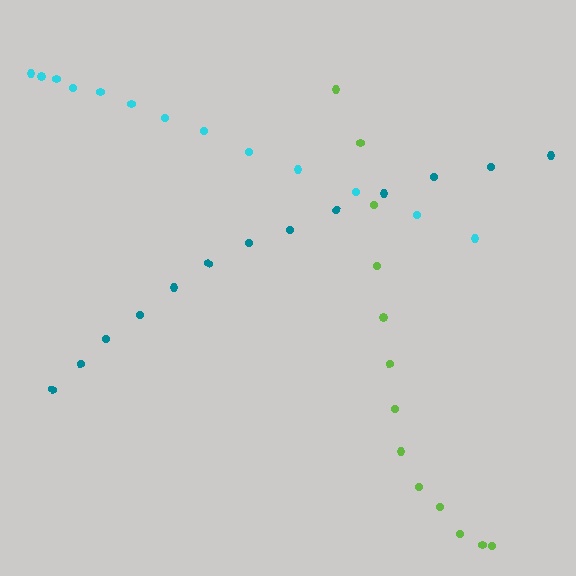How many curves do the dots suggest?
There are 3 distinct paths.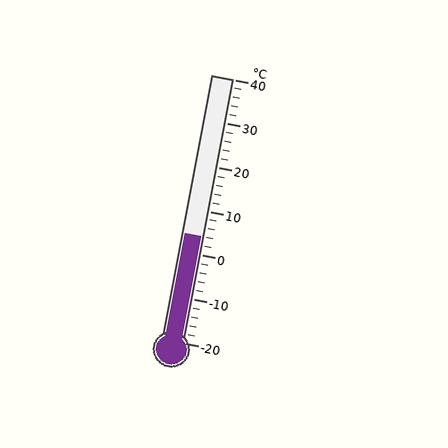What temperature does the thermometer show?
The thermometer shows approximately 4°C.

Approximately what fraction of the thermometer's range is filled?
The thermometer is filled to approximately 40% of its range.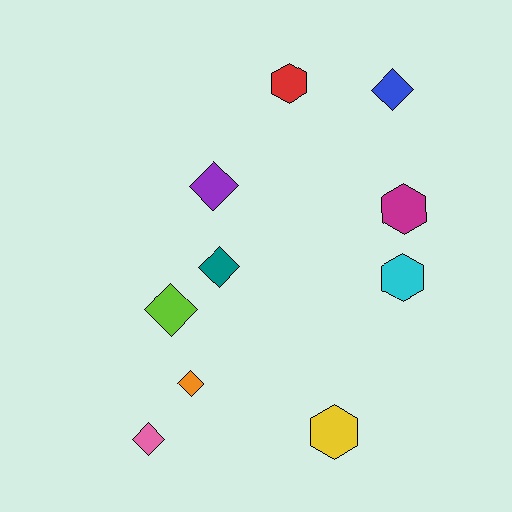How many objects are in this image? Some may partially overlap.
There are 10 objects.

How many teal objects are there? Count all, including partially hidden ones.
There is 1 teal object.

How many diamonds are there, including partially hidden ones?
There are 6 diamonds.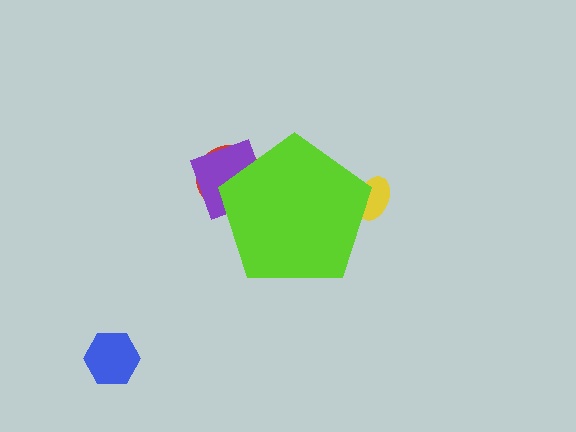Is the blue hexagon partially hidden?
No, the blue hexagon is fully visible.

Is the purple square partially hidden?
Yes, the purple square is partially hidden behind the lime pentagon.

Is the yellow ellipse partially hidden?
Yes, the yellow ellipse is partially hidden behind the lime pentagon.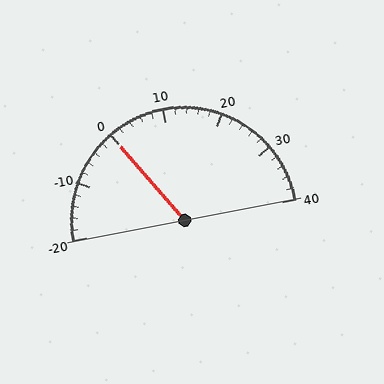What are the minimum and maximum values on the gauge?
The gauge ranges from -20 to 40.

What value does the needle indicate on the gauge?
The needle indicates approximately 0.